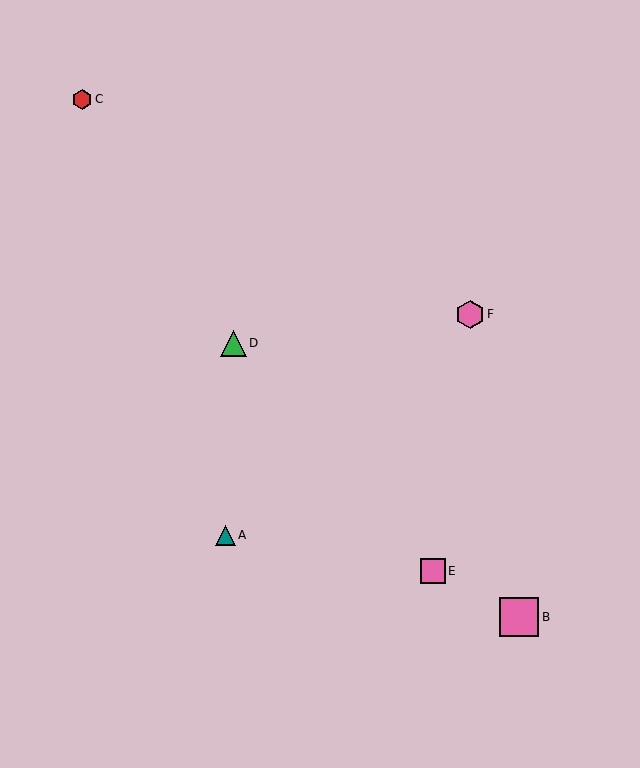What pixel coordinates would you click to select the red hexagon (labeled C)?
Click at (82, 99) to select the red hexagon C.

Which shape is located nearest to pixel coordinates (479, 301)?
The pink hexagon (labeled F) at (470, 314) is nearest to that location.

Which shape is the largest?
The pink square (labeled B) is the largest.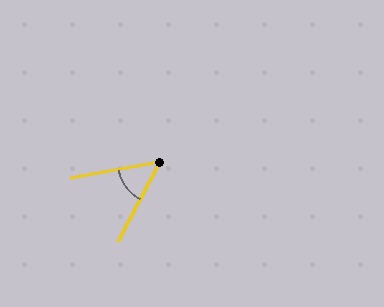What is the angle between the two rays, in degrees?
Approximately 52 degrees.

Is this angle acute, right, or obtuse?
It is acute.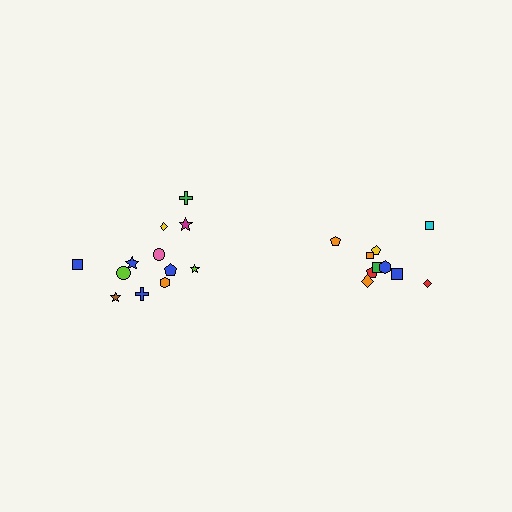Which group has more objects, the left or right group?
The left group.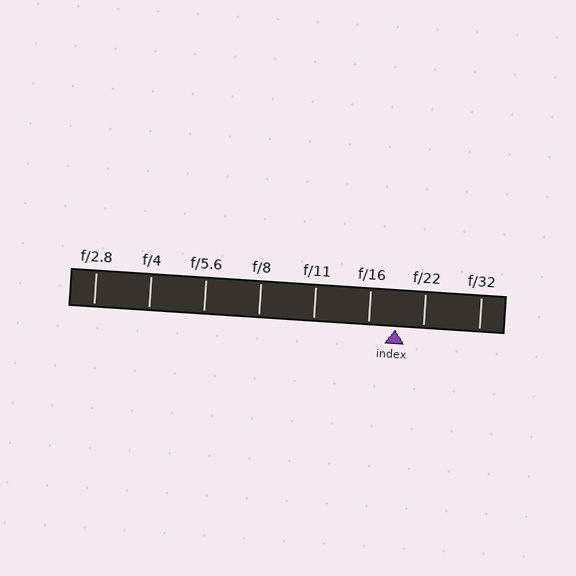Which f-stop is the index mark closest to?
The index mark is closest to f/16.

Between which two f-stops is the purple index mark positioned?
The index mark is between f/16 and f/22.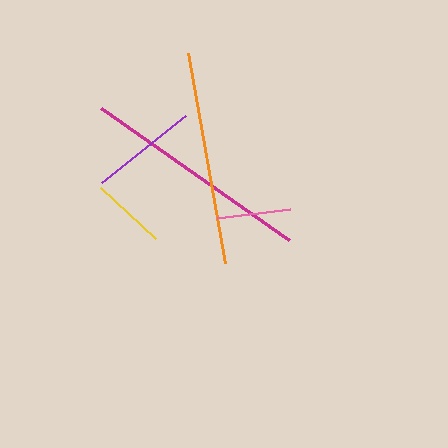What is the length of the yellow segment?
The yellow segment is approximately 76 pixels long.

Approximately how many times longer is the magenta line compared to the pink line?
The magenta line is approximately 3.2 times the length of the pink line.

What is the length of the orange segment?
The orange segment is approximately 213 pixels long.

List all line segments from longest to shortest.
From longest to shortest: magenta, orange, purple, yellow, pink.